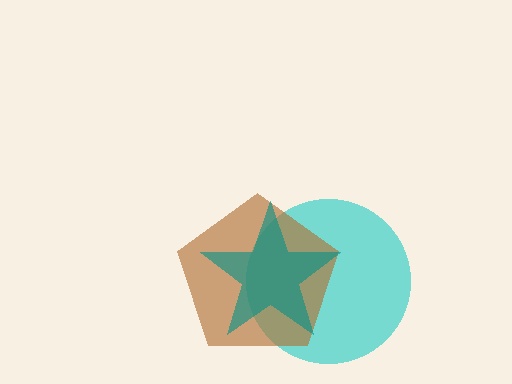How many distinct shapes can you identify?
There are 3 distinct shapes: a cyan circle, a brown pentagon, a teal star.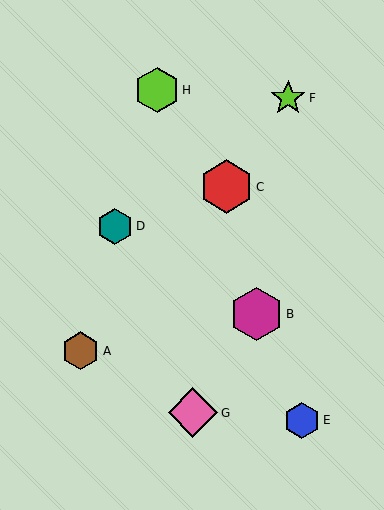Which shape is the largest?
The red hexagon (labeled C) is the largest.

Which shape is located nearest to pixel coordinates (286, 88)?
The lime star (labeled F) at (288, 98) is nearest to that location.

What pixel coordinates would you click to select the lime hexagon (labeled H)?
Click at (157, 90) to select the lime hexagon H.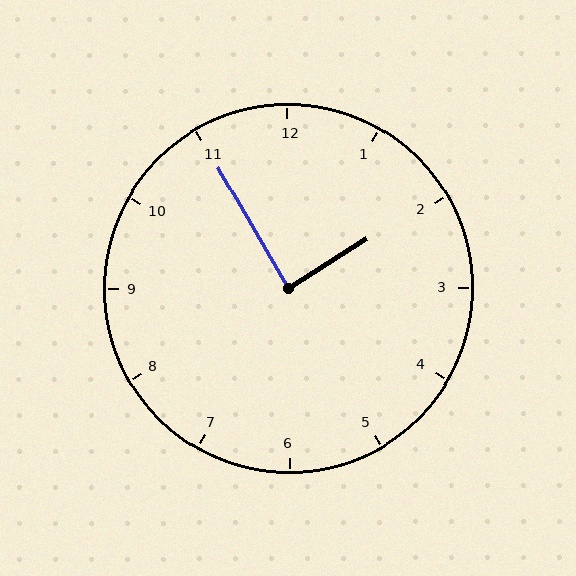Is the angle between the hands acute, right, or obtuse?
It is right.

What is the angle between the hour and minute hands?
Approximately 88 degrees.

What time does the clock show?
1:55.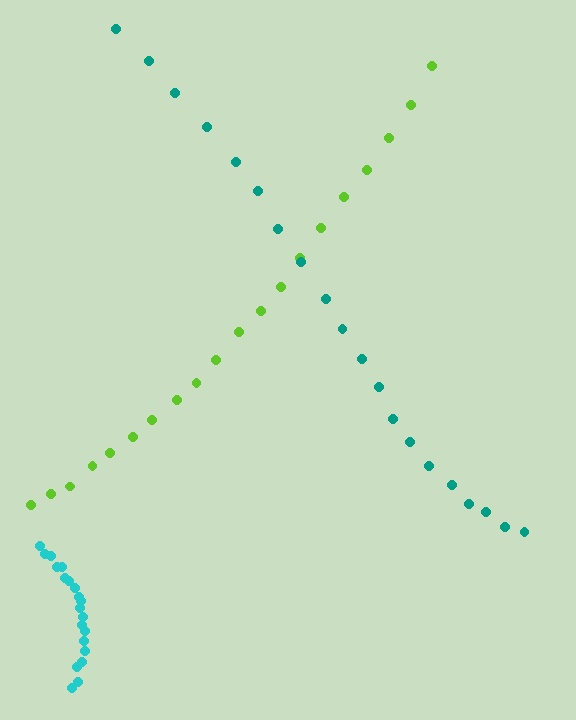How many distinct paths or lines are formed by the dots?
There are 3 distinct paths.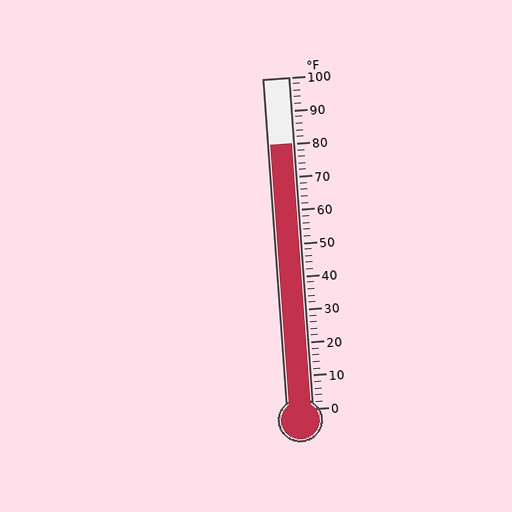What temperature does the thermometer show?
The thermometer shows approximately 80°F.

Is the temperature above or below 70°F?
The temperature is above 70°F.